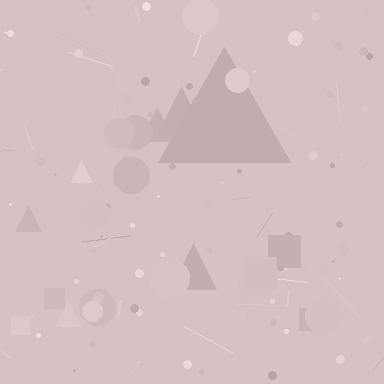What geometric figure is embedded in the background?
A triangle is embedded in the background.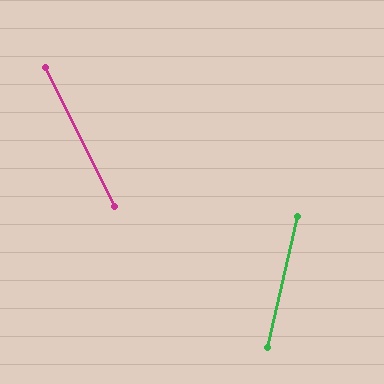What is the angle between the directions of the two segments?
Approximately 39 degrees.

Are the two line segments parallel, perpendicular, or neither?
Neither parallel nor perpendicular — they differ by about 39°.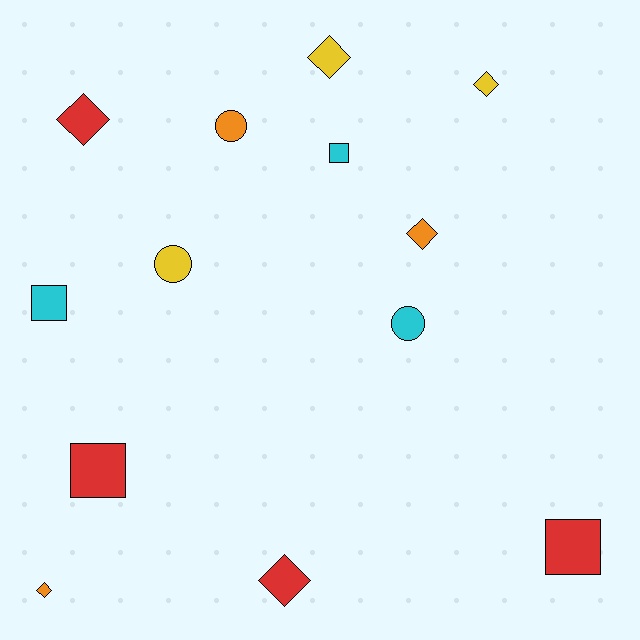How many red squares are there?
There are 2 red squares.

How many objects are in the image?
There are 13 objects.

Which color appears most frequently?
Red, with 4 objects.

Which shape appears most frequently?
Diamond, with 6 objects.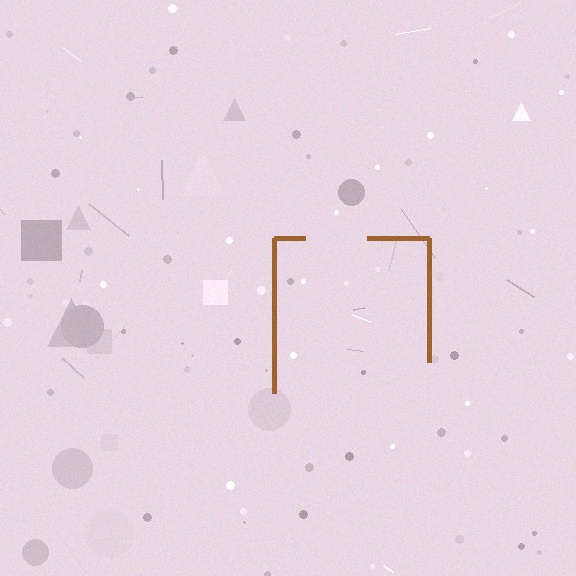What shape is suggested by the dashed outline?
The dashed outline suggests a square.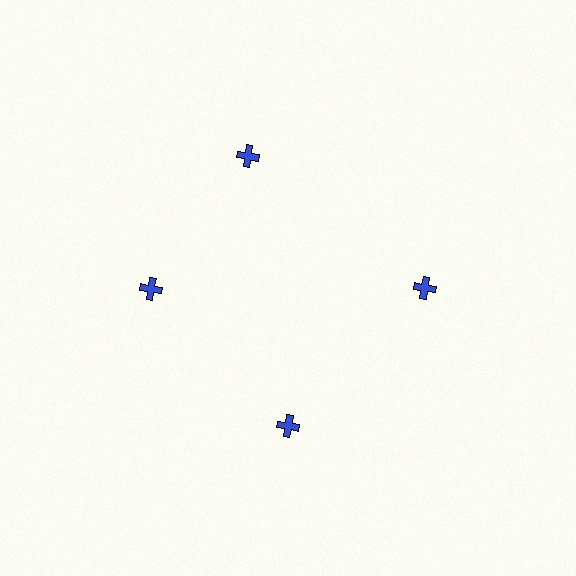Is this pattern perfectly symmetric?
No. The 4 blue crosses are arranged in a ring, but one element near the 12 o'clock position is rotated out of alignment along the ring, breaking the 4-fold rotational symmetry.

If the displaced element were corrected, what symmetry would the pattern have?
It would have 4-fold rotational symmetry — the pattern would map onto itself every 90 degrees.